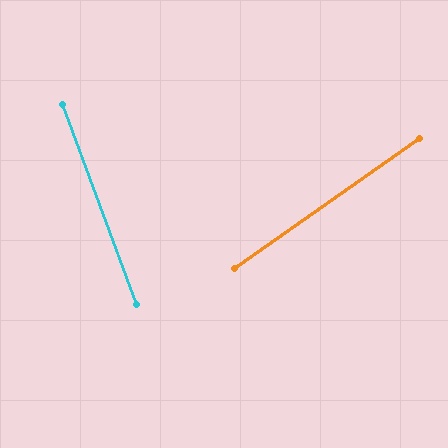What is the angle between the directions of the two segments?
Approximately 75 degrees.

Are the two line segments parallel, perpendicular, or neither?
Neither parallel nor perpendicular — they differ by about 75°.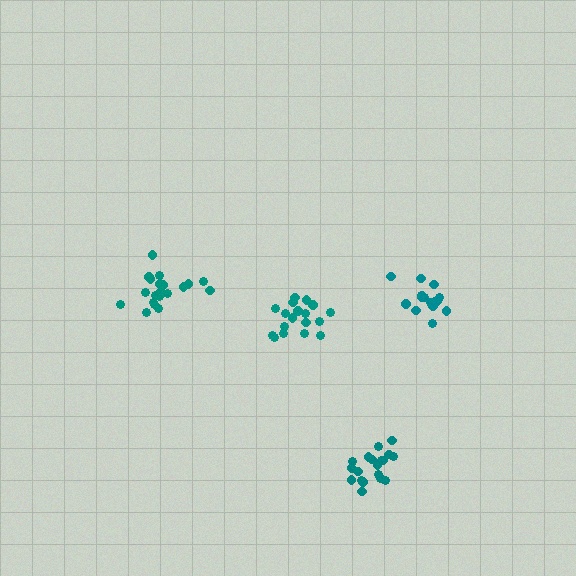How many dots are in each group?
Group 1: 16 dots, Group 2: 19 dots, Group 3: 18 dots, Group 4: 20 dots (73 total).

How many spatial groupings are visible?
There are 4 spatial groupings.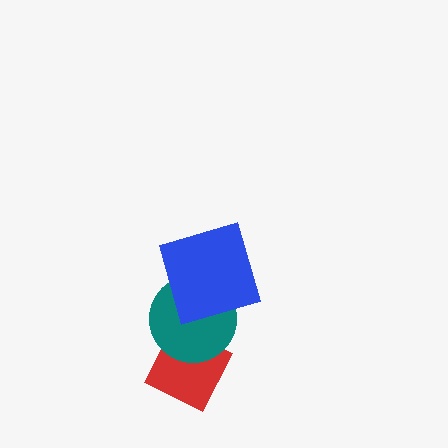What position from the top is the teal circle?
The teal circle is 2nd from the top.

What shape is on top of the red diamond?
The teal circle is on top of the red diamond.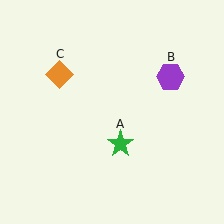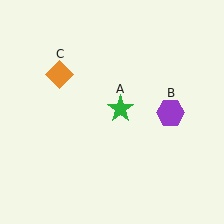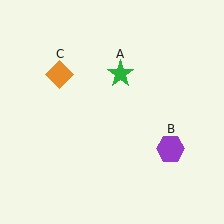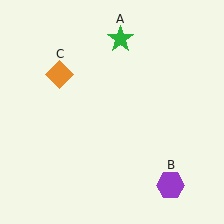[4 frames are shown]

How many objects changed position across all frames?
2 objects changed position: green star (object A), purple hexagon (object B).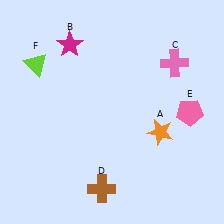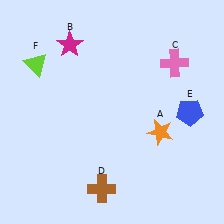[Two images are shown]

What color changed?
The pentagon (E) changed from pink in Image 1 to blue in Image 2.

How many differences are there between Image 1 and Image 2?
There is 1 difference between the two images.